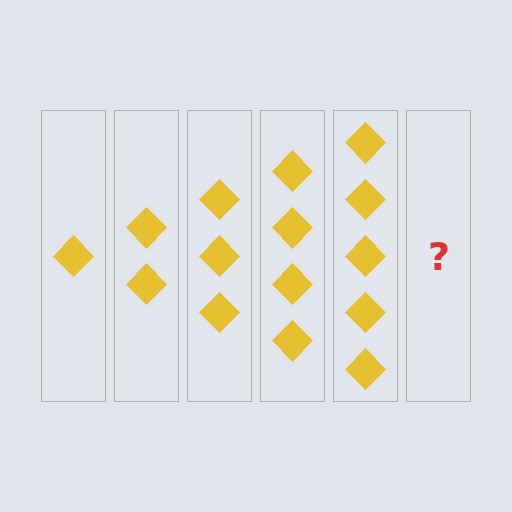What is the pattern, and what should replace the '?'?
The pattern is that each step adds one more diamond. The '?' should be 6 diamonds.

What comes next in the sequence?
The next element should be 6 diamonds.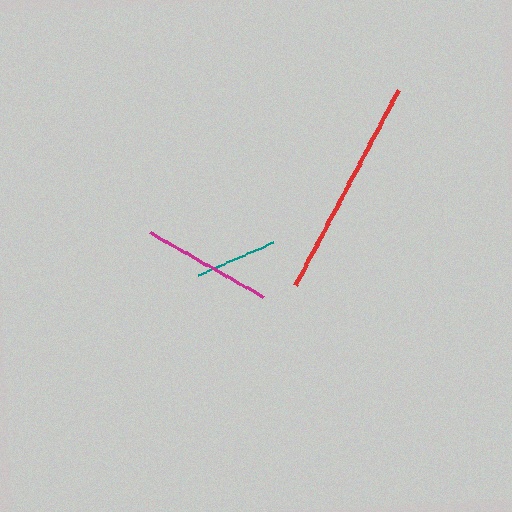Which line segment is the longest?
The red line is the longest at approximately 221 pixels.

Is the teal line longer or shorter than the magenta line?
The magenta line is longer than the teal line.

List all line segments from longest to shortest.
From longest to shortest: red, magenta, teal.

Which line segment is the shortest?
The teal line is the shortest at approximately 82 pixels.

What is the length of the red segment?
The red segment is approximately 221 pixels long.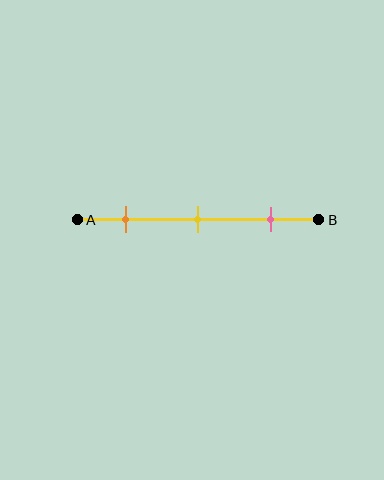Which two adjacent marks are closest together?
The orange and yellow marks are the closest adjacent pair.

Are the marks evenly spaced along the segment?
Yes, the marks are approximately evenly spaced.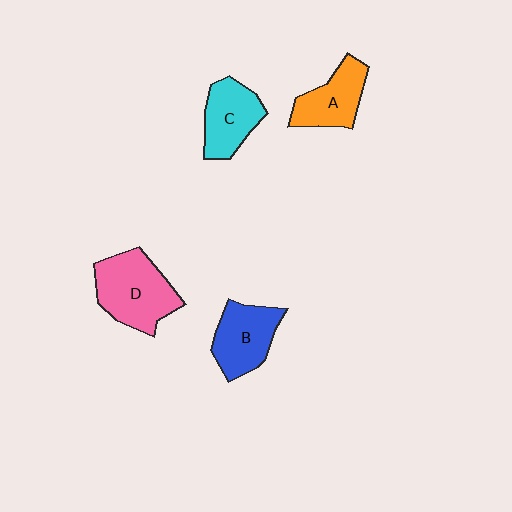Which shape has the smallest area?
Shape A (orange).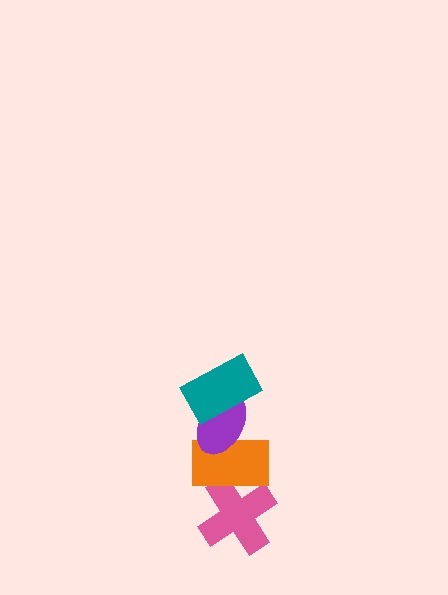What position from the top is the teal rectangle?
The teal rectangle is 1st from the top.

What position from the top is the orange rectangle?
The orange rectangle is 3rd from the top.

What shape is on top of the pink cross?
The orange rectangle is on top of the pink cross.